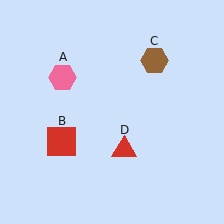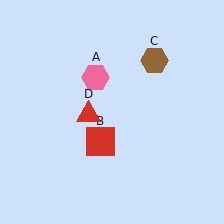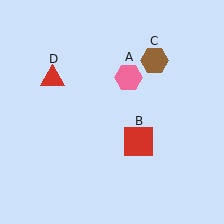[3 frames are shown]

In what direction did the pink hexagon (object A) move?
The pink hexagon (object A) moved right.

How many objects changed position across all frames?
3 objects changed position: pink hexagon (object A), red square (object B), red triangle (object D).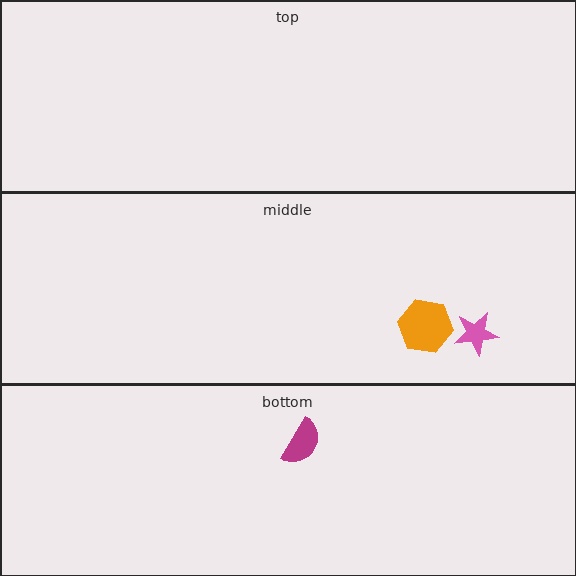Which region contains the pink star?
The middle region.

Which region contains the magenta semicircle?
The bottom region.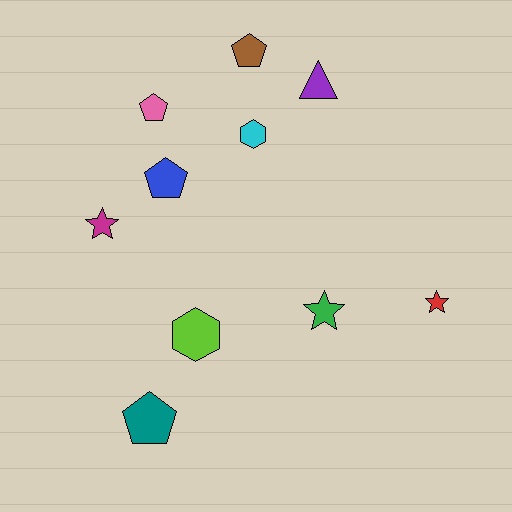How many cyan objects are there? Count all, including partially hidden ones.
There is 1 cyan object.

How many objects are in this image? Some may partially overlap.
There are 10 objects.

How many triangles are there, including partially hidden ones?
There is 1 triangle.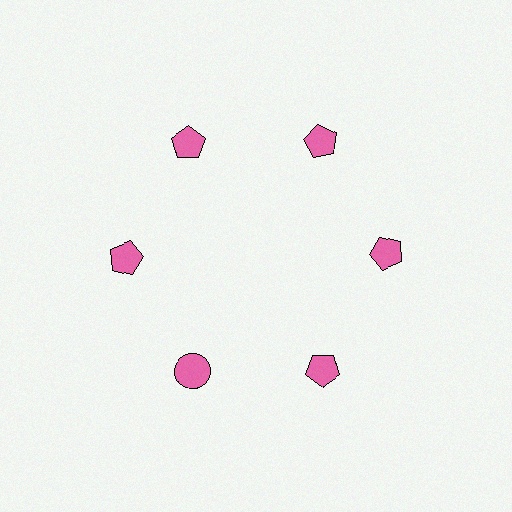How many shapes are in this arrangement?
There are 6 shapes arranged in a ring pattern.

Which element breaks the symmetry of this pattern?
The pink circle at roughly the 7 o'clock position breaks the symmetry. All other shapes are pink pentagons.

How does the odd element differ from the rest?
It has a different shape: circle instead of pentagon.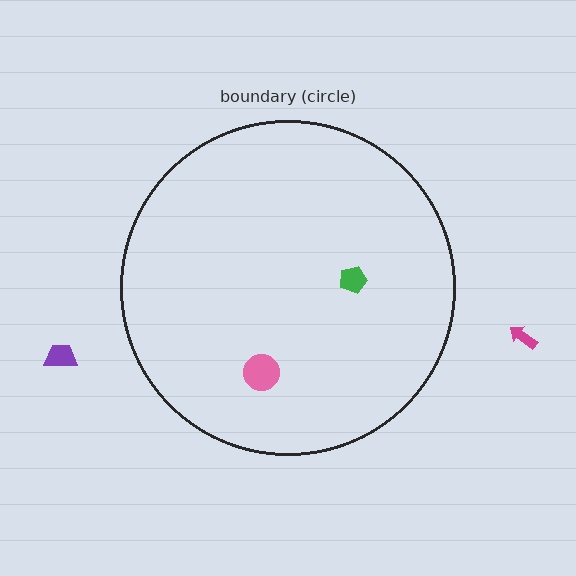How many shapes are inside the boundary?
2 inside, 2 outside.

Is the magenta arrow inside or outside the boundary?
Outside.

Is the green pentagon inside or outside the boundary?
Inside.